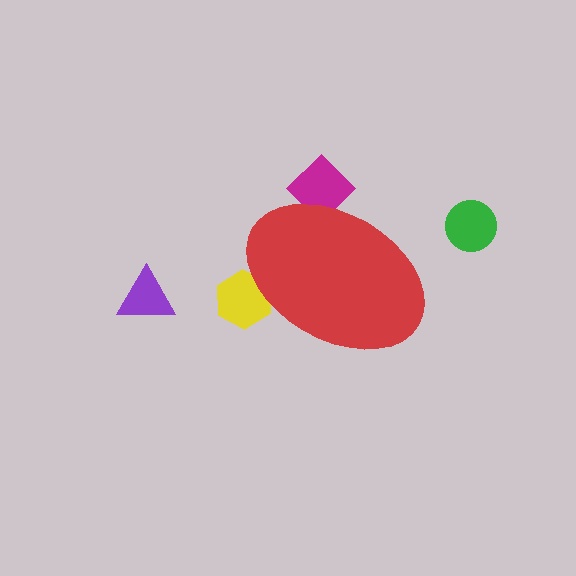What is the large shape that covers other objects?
A red ellipse.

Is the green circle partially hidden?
No, the green circle is fully visible.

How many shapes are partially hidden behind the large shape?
2 shapes are partially hidden.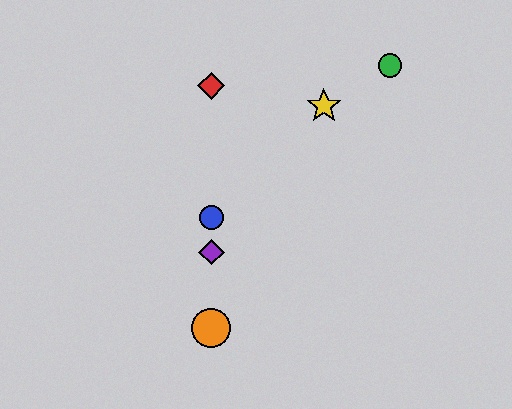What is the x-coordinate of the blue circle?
The blue circle is at x≈211.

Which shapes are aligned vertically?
The red diamond, the blue circle, the purple diamond, the orange circle are aligned vertically.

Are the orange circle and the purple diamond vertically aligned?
Yes, both are at x≈211.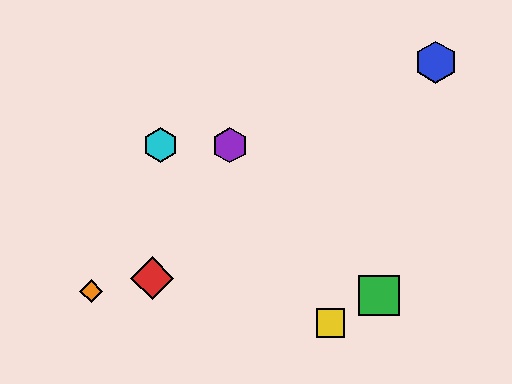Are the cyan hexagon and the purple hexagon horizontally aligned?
Yes, both are at y≈145.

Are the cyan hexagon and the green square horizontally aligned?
No, the cyan hexagon is at y≈145 and the green square is at y≈296.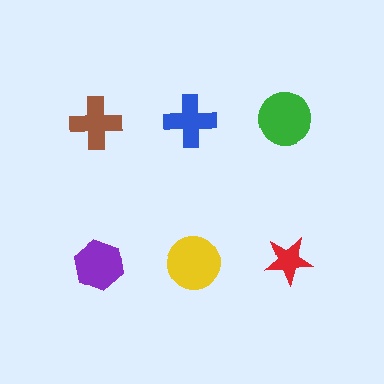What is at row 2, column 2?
A yellow circle.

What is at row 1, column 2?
A blue cross.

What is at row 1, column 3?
A green circle.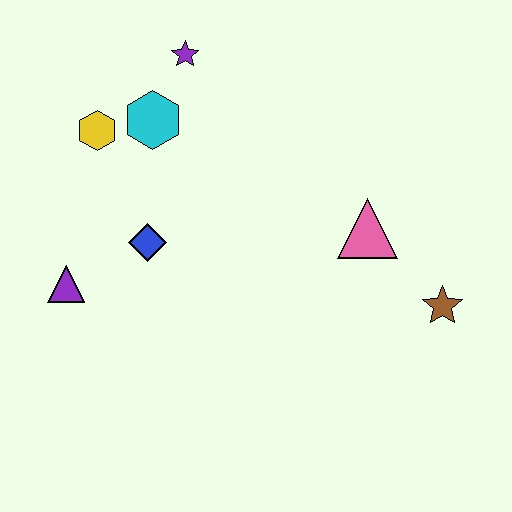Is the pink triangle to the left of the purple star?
No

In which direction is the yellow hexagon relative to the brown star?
The yellow hexagon is to the left of the brown star.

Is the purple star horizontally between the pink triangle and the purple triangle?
Yes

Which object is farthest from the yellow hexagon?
The brown star is farthest from the yellow hexagon.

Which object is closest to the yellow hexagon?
The cyan hexagon is closest to the yellow hexagon.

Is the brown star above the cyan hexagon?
No